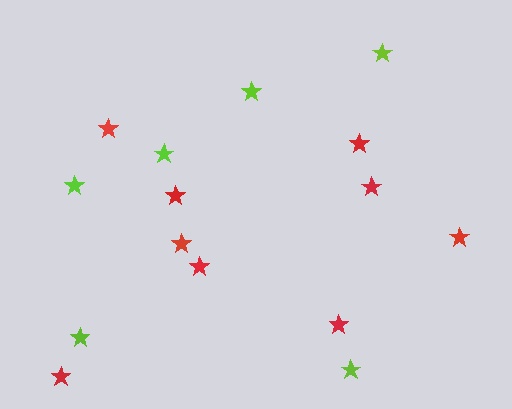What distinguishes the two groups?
There are 2 groups: one group of red stars (9) and one group of lime stars (6).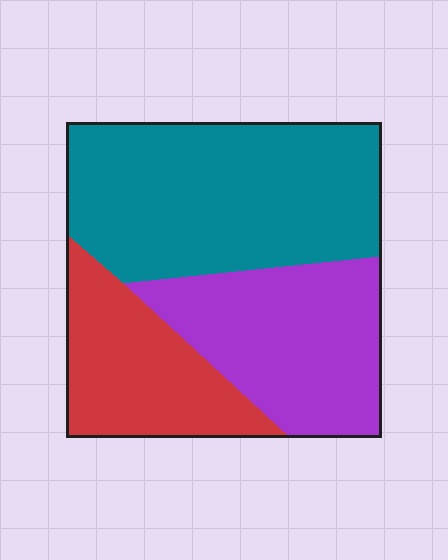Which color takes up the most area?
Teal, at roughly 45%.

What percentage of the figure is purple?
Purple covers 31% of the figure.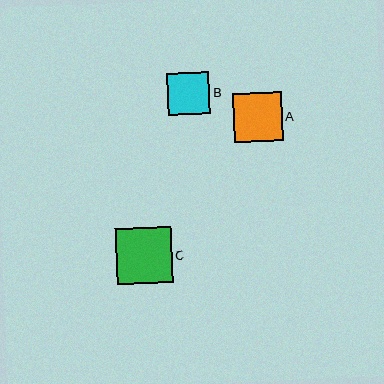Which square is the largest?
Square C is the largest with a size of approximately 56 pixels.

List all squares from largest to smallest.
From largest to smallest: C, A, B.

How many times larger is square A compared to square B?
Square A is approximately 1.2 times the size of square B.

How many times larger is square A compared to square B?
Square A is approximately 1.2 times the size of square B.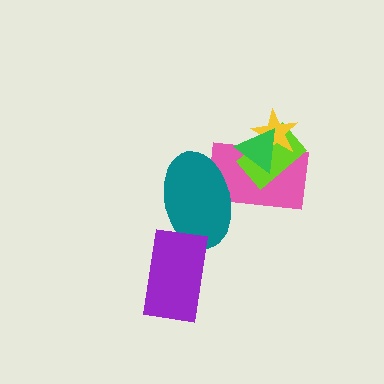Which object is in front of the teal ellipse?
The purple rectangle is in front of the teal ellipse.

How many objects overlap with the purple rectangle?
1 object overlaps with the purple rectangle.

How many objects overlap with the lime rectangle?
3 objects overlap with the lime rectangle.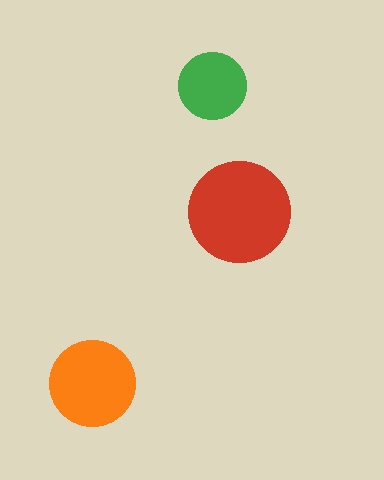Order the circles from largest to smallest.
the red one, the orange one, the green one.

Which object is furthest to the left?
The orange circle is leftmost.